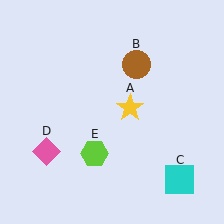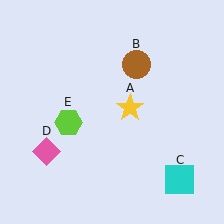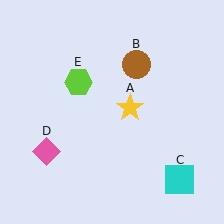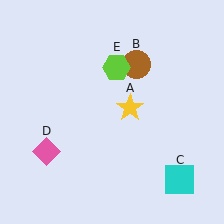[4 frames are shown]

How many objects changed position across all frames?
1 object changed position: lime hexagon (object E).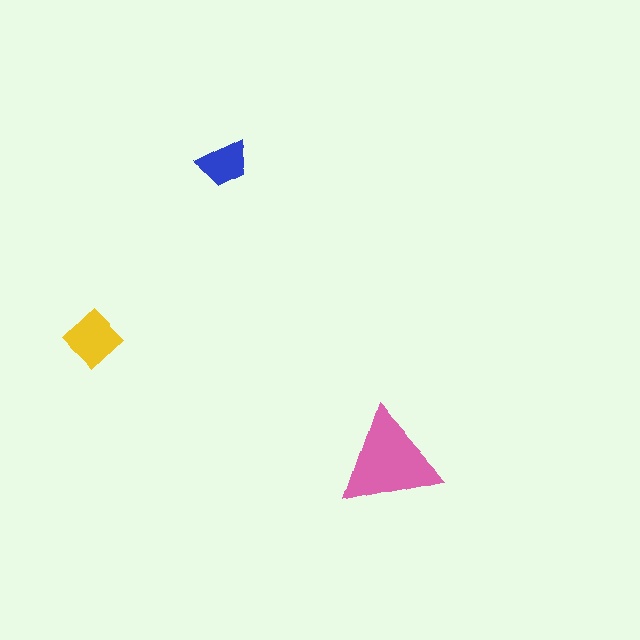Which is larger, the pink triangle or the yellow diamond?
The pink triangle.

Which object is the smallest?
The blue trapezoid.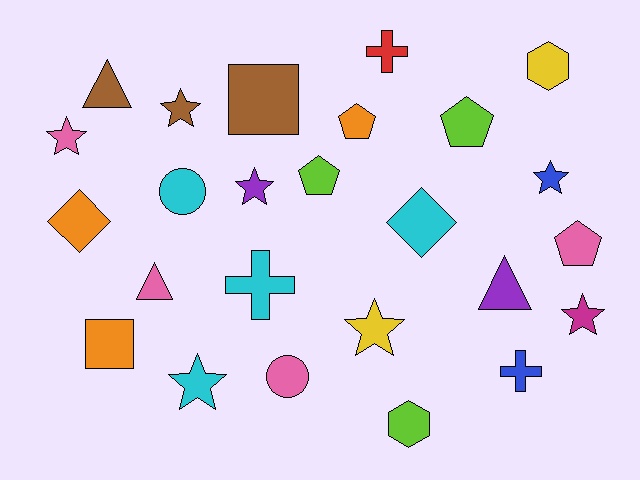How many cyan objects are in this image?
There are 4 cyan objects.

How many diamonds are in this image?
There are 2 diamonds.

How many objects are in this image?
There are 25 objects.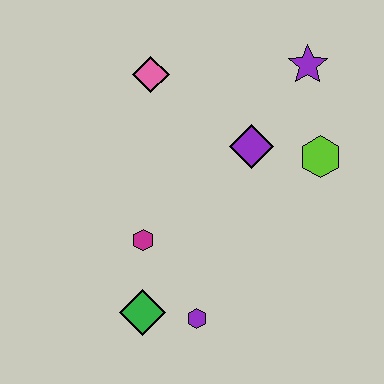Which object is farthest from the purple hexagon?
The purple star is farthest from the purple hexagon.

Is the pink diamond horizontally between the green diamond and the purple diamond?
Yes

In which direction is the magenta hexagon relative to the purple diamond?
The magenta hexagon is to the left of the purple diamond.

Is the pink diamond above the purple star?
No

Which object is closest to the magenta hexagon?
The green diamond is closest to the magenta hexagon.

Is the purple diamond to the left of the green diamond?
No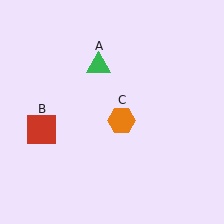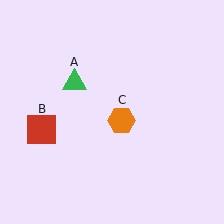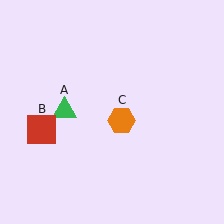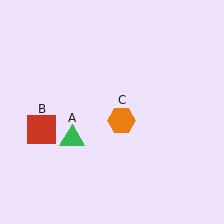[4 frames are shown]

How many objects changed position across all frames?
1 object changed position: green triangle (object A).